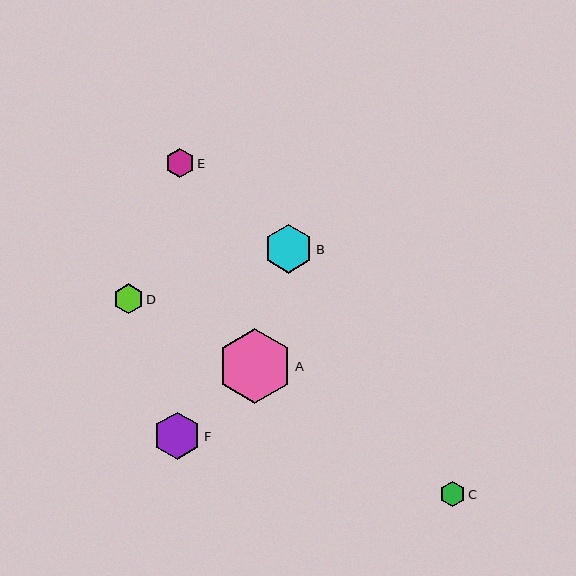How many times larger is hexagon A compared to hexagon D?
Hexagon A is approximately 2.5 times the size of hexagon D.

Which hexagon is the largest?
Hexagon A is the largest with a size of approximately 75 pixels.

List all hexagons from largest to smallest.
From largest to smallest: A, B, F, D, E, C.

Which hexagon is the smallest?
Hexagon C is the smallest with a size of approximately 25 pixels.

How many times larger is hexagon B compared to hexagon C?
Hexagon B is approximately 2.0 times the size of hexagon C.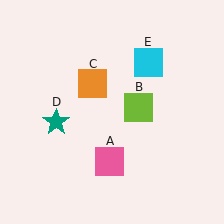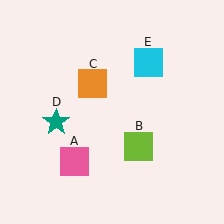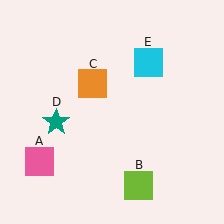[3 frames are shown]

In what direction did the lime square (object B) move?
The lime square (object B) moved down.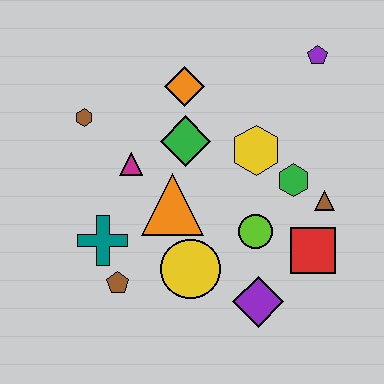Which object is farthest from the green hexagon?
The brown hexagon is farthest from the green hexagon.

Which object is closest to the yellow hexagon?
The green hexagon is closest to the yellow hexagon.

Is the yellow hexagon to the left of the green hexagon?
Yes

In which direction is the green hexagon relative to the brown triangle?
The green hexagon is to the left of the brown triangle.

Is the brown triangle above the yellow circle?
Yes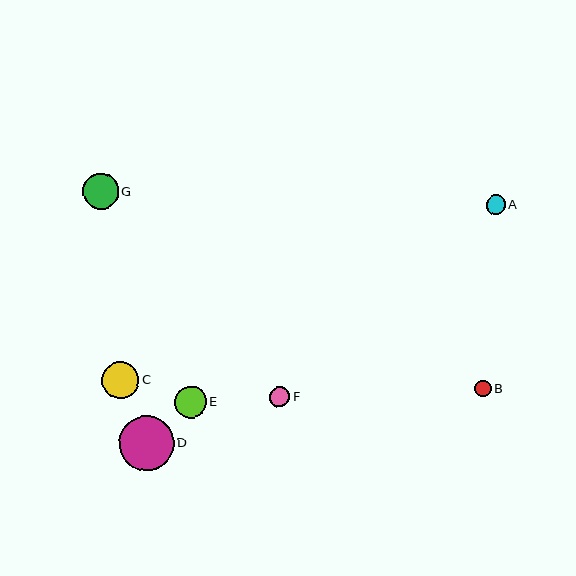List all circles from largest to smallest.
From largest to smallest: D, C, G, E, F, A, B.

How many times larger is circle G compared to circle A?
Circle G is approximately 1.8 times the size of circle A.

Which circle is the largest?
Circle D is the largest with a size of approximately 55 pixels.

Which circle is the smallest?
Circle B is the smallest with a size of approximately 17 pixels.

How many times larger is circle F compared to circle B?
Circle F is approximately 1.2 times the size of circle B.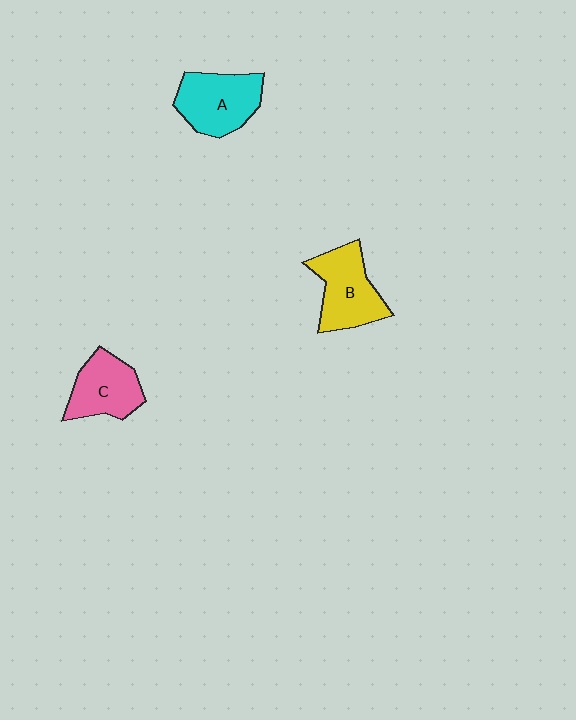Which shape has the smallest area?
Shape C (pink).